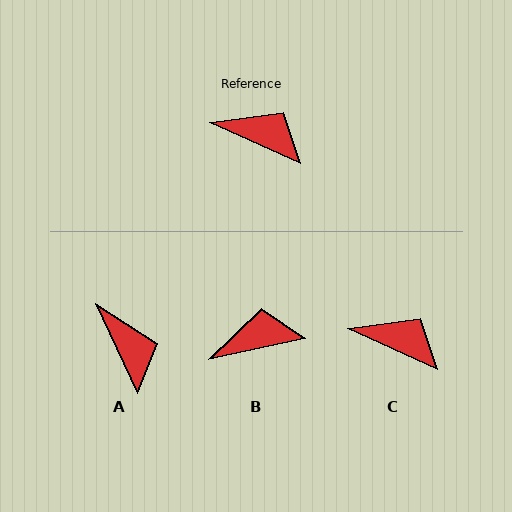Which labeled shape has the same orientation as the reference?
C.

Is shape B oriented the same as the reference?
No, it is off by about 36 degrees.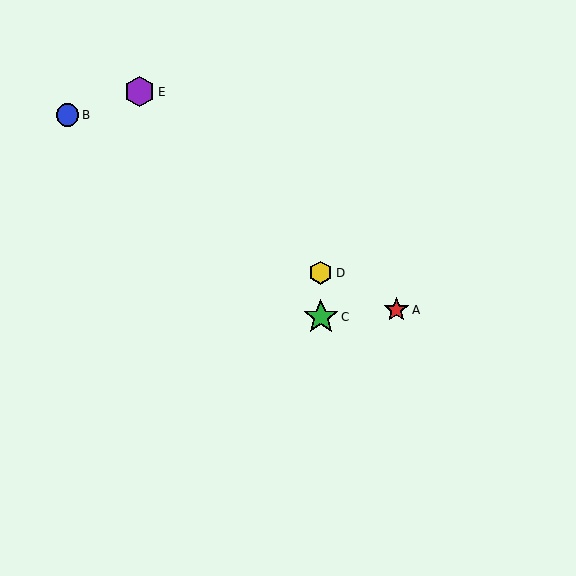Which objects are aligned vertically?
Objects C, D are aligned vertically.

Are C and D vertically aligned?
Yes, both are at x≈321.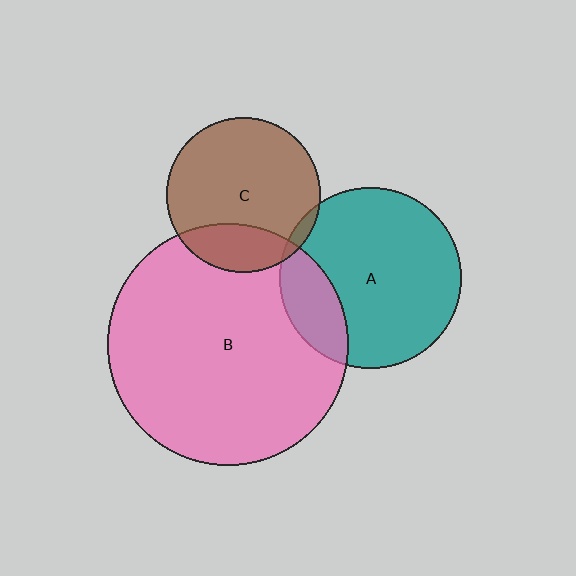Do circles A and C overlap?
Yes.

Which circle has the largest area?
Circle B (pink).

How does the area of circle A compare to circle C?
Approximately 1.4 times.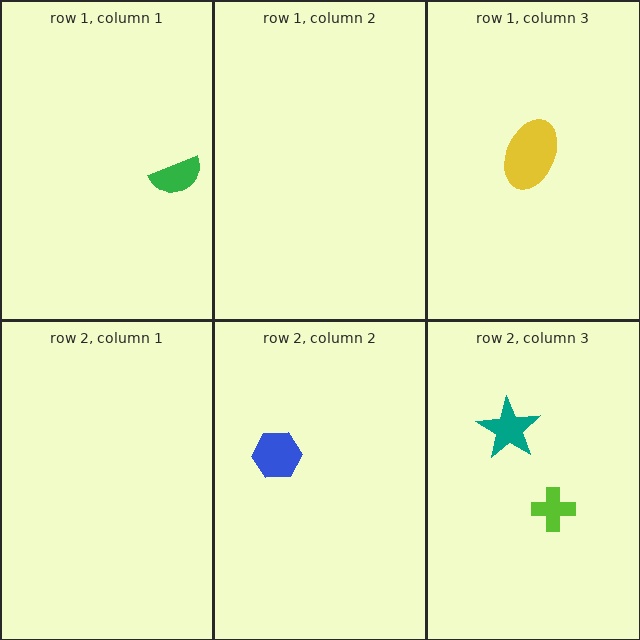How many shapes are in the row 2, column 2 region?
1.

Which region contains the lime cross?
The row 2, column 3 region.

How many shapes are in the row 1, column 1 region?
1.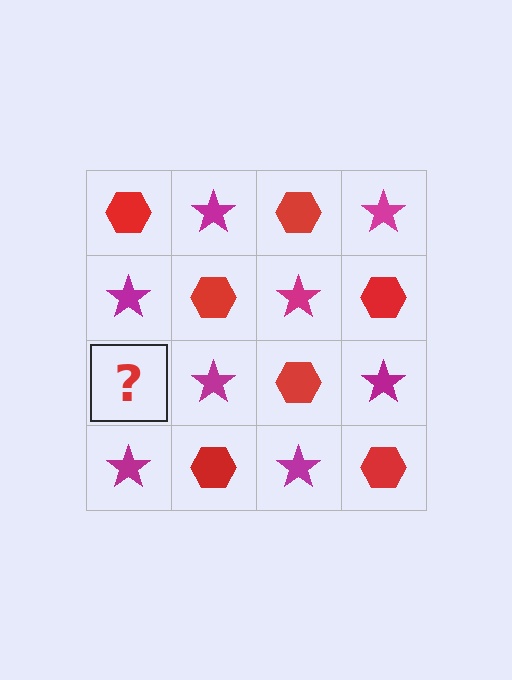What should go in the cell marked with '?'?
The missing cell should contain a red hexagon.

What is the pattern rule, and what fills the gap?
The rule is that it alternates red hexagon and magenta star in a checkerboard pattern. The gap should be filled with a red hexagon.